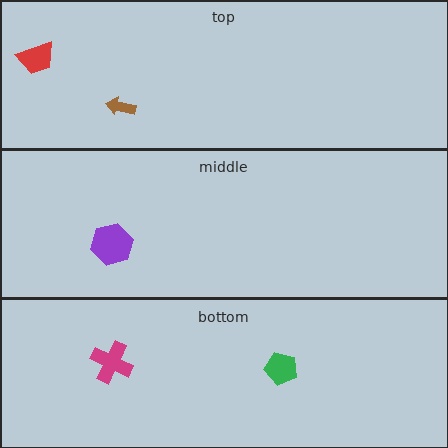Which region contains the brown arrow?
The top region.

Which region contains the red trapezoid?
The top region.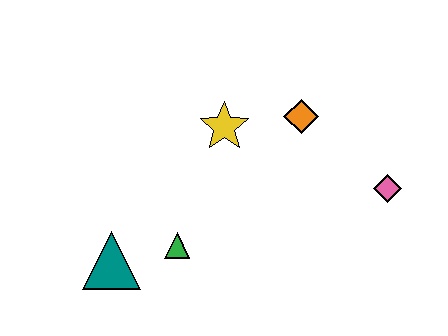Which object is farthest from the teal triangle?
The pink diamond is farthest from the teal triangle.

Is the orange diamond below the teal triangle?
No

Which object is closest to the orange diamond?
The yellow star is closest to the orange diamond.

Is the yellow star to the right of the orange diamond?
No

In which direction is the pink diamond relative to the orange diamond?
The pink diamond is to the right of the orange diamond.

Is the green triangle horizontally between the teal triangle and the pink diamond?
Yes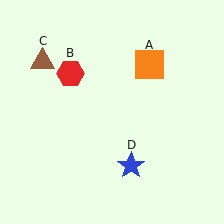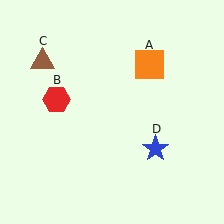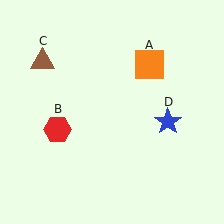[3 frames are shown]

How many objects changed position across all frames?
2 objects changed position: red hexagon (object B), blue star (object D).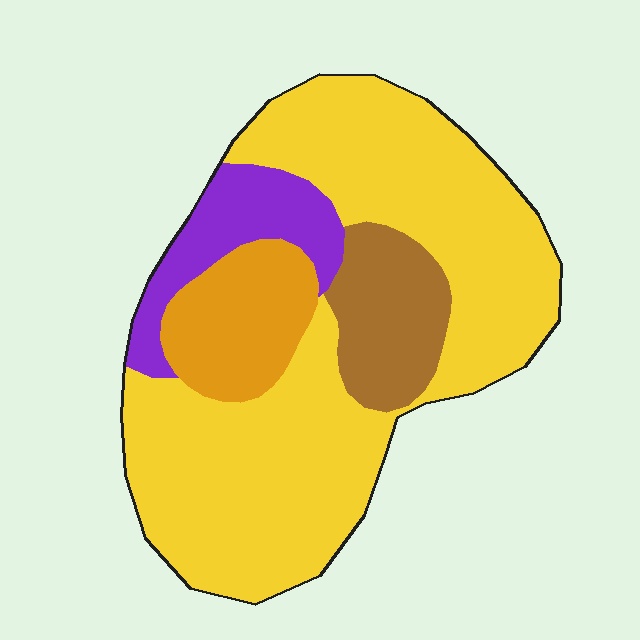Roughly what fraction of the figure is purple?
Purple takes up about one tenth (1/10) of the figure.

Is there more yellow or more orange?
Yellow.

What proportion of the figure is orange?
Orange covers 12% of the figure.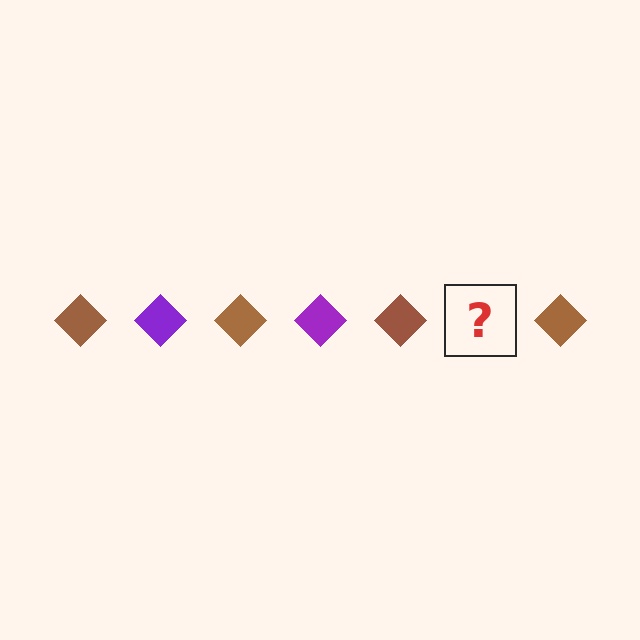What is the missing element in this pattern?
The missing element is a purple diamond.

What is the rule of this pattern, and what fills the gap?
The rule is that the pattern cycles through brown, purple diamonds. The gap should be filled with a purple diamond.